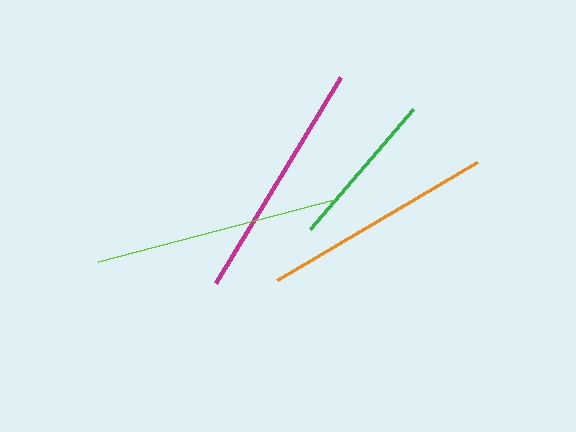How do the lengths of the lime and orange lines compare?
The lime and orange lines are approximately the same length.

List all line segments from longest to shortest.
From longest to shortest: lime, magenta, orange, green.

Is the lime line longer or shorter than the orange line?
The lime line is longer than the orange line.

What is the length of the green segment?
The green segment is approximately 158 pixels long.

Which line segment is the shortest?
The green line is the shortest at approximately 158 pixels.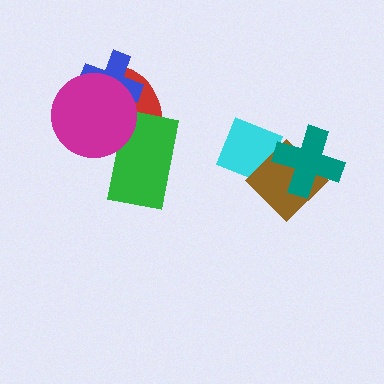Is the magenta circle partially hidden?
No, no other shape covers it.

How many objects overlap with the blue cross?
2 objects overlap with the blue cross.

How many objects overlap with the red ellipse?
3 objects overlap with the red ellipse.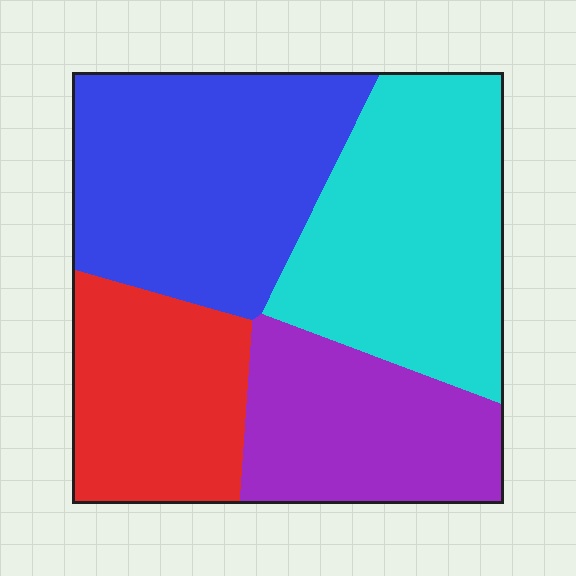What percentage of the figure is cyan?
Cyan takes up between a sixth and a third of the figure.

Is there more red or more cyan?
Cyan.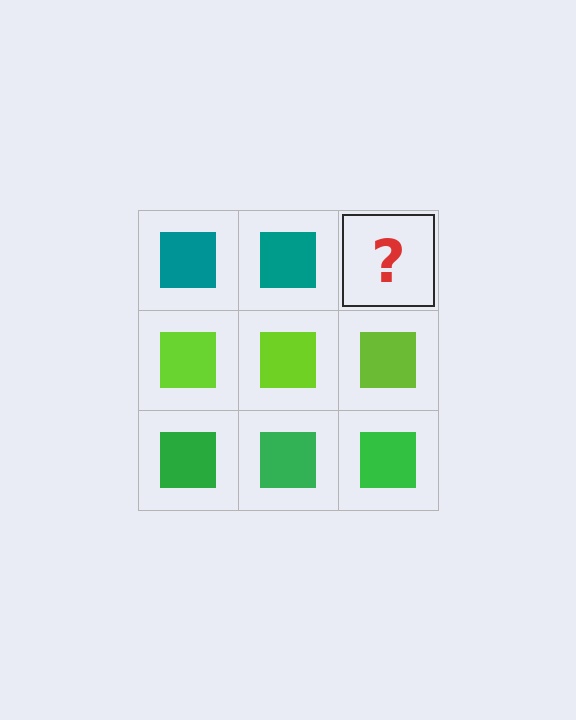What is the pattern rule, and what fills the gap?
The rule is that each row has a consistent color. The gap should be filled with a teal square.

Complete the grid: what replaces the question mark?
The question mark should be replaced with a teal square.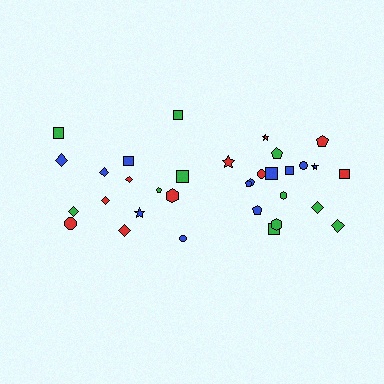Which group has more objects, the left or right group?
The right group.